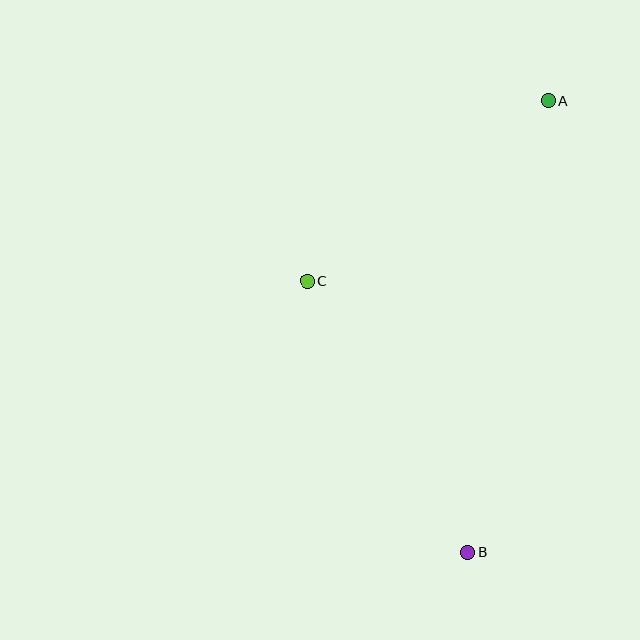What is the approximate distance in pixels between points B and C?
The distance between B and C is approximately 315 pixels.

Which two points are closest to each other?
Points A and C are closest to each other.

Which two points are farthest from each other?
Points A and B are farthest from each other.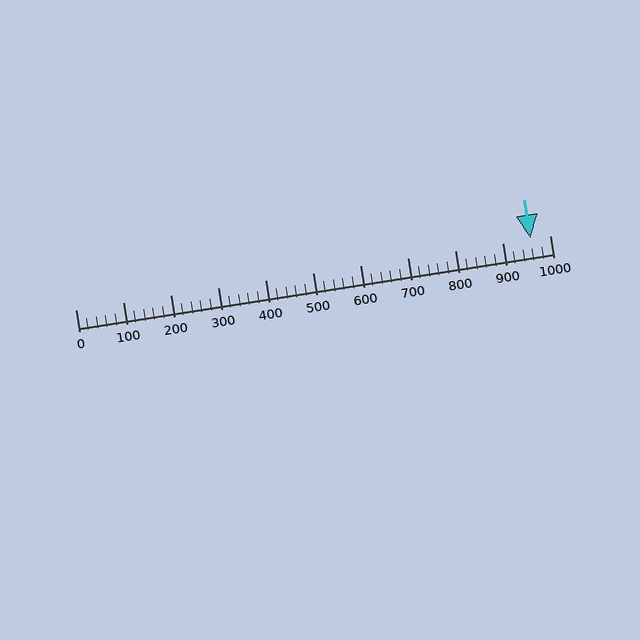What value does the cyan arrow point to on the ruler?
The cyan arrow points to approximately 960.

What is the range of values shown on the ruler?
The ruler shows values from 0 to 1000.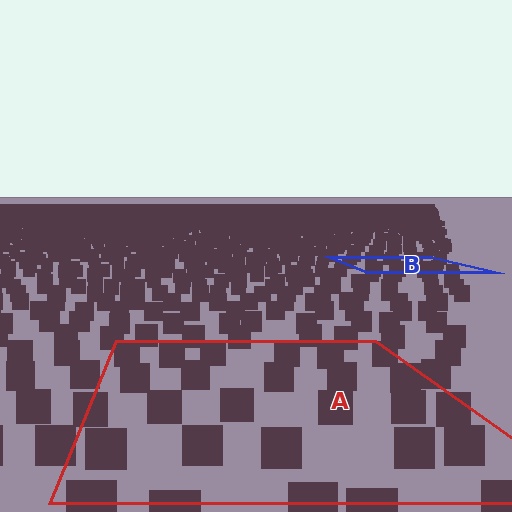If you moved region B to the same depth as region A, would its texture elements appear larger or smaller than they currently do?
They would appear larger. At a closer depth, the same texture elements are projected at a bigger on-screen size.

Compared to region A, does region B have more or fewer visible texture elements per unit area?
Region B has more texture elements per unit area — they are packed more densely because it is farther away.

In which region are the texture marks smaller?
The texture marks are smaller in region B, because it is farther away.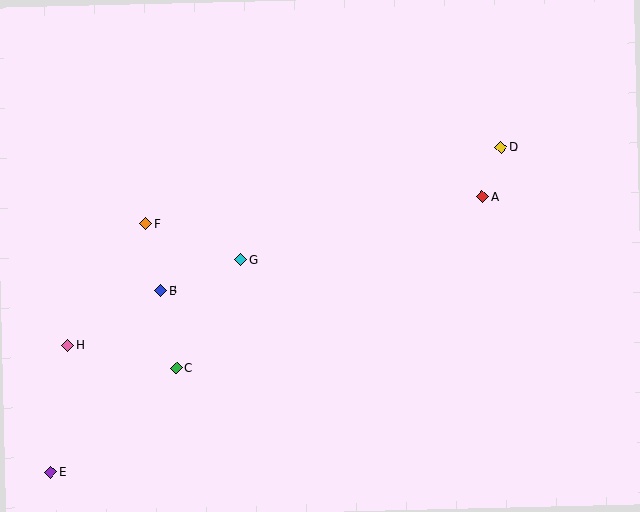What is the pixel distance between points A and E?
The distance between A and E is 512 pixels.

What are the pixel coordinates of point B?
Point B is at (161, 291).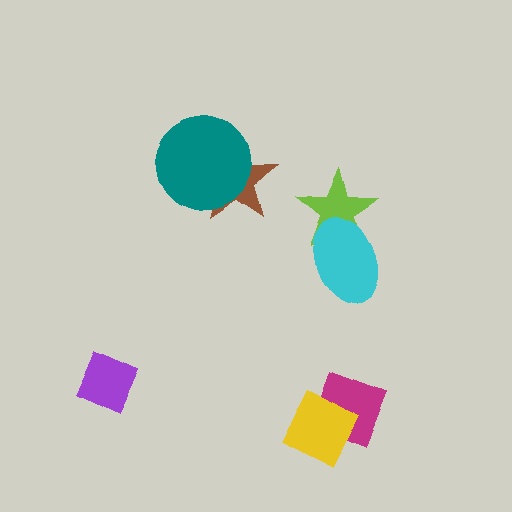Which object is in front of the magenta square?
The yellow square is in front of the magenta square.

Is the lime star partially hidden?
Yes, it is partially covered by another shape.